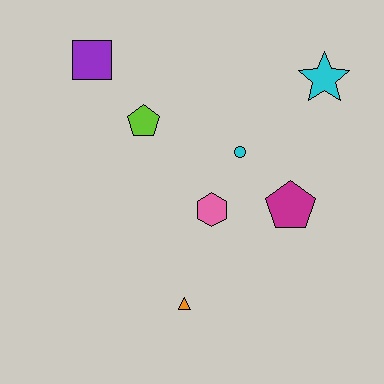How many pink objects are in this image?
There is 1 pink object.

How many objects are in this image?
There are 7 objects.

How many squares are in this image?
There is 1 square.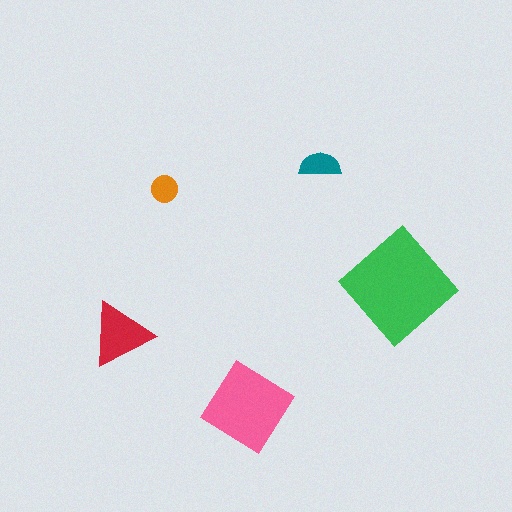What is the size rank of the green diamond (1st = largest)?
1st.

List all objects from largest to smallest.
The green diamond, the pink diamond, the red triangle, the teal semicircle, the orange circle.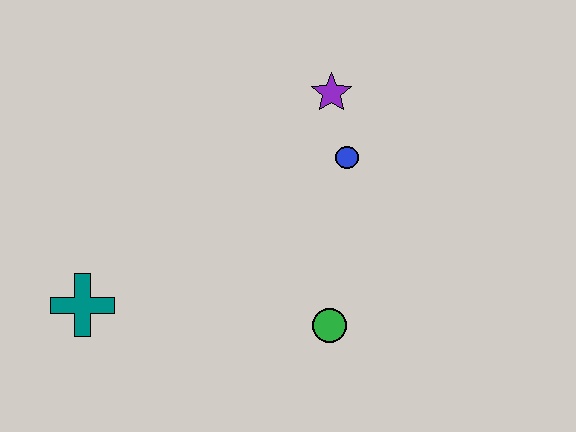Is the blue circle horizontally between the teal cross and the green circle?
No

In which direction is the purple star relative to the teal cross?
The purple star is to the right of the teal cross.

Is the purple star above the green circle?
Yes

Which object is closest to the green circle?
The blue circle is closest to the green circle.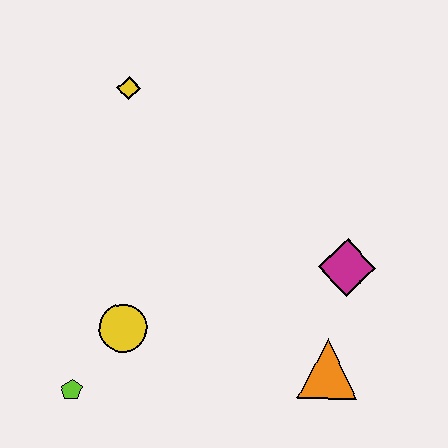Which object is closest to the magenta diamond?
The orange triangle is closest to the magenta diamond.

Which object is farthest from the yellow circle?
The yellow diamond is farthest from the yellow circle.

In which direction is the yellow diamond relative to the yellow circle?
The yellow diamond is above the yellow circle.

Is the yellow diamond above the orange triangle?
Yes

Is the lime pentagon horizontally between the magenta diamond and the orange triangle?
No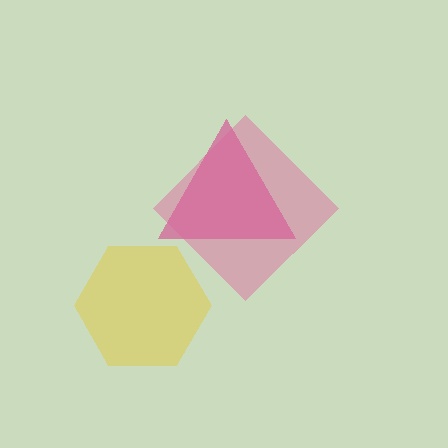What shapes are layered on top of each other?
The layered shapes are: a magenta triangle, a yellow hexagon, a pink diamond.